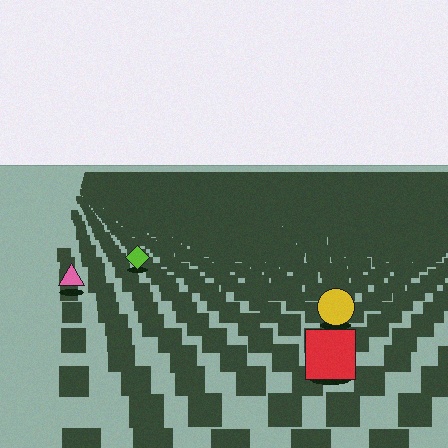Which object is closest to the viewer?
The red square is closest. The texture marks near it are larger and more spread out.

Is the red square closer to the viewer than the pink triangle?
Yes. The red square is closer — you can tell from the texture gradient: the ground texture is coarser near it.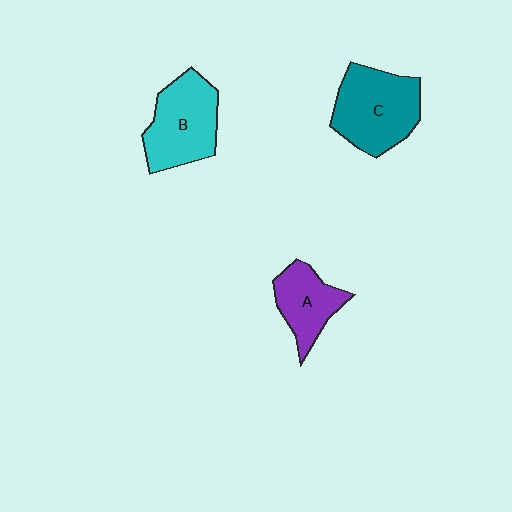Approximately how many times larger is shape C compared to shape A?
Approximately 1.5 times.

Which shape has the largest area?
Shape C (teal).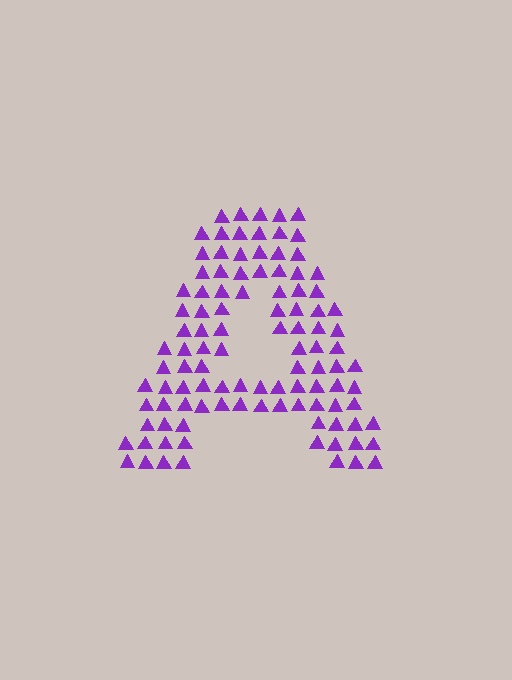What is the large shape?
The large shape is the letter A.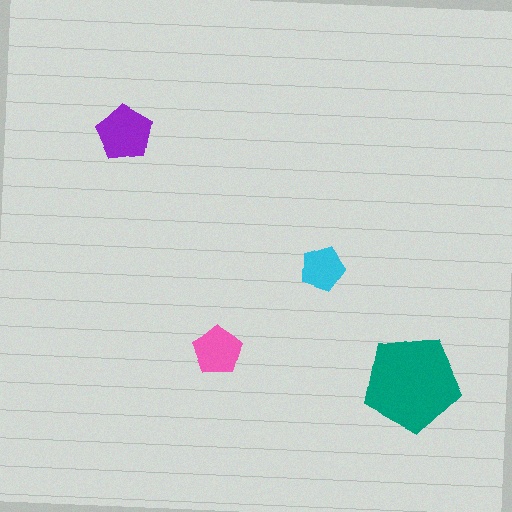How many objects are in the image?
There are 4 objects in the image.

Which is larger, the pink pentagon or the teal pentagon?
The teal one.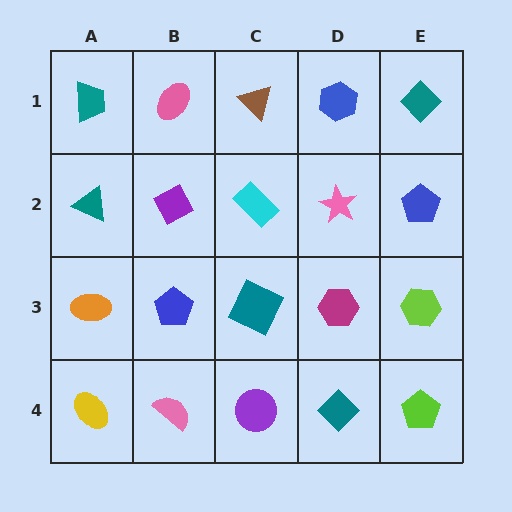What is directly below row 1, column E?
A blue pentagon.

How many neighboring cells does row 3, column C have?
4.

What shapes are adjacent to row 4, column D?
A magenta hexagon (row 3, column D), a purple circle (row 4, column C), a lime pentagon (row 4, column E).